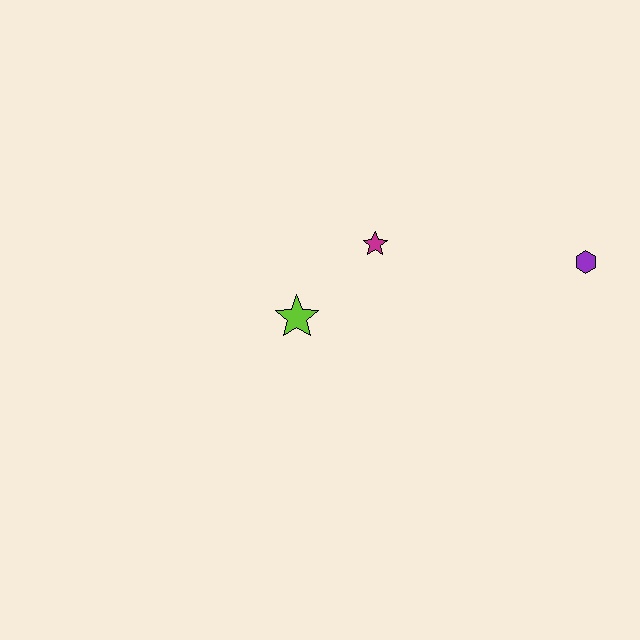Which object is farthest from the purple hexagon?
The lime star is farthest from the purple hexagon.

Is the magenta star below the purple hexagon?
No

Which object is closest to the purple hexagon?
The magenta star is closest to the purple hexagon.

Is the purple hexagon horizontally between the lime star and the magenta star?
No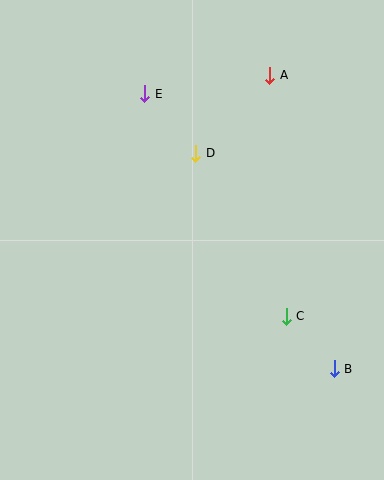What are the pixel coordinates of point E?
Point E is at (145, 94).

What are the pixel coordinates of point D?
Point D is at (196, 153).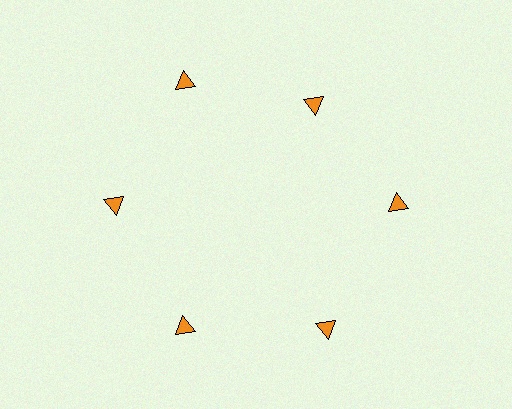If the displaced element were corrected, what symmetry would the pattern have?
It would have 6-fold rotational symmetry — the pattern would map onto itself every 60 degrees.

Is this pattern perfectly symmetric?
No. The 6 orange triangles are arranged in a ring, but one element near the 1 o'clock position is pulled inward toward the center, breaking the 6-fold rotational symmetry.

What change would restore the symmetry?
The symmetry would be restored by moving it outward, back onto the ring so that all 6 triangles sit at equal angles and equal distance from the center.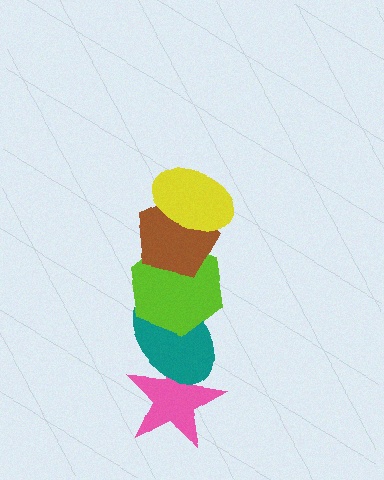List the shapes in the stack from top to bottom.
From top to bottom: the yellow ellipse, the brown pentagon, the lime hexagon, the teal ellipse, the pink star.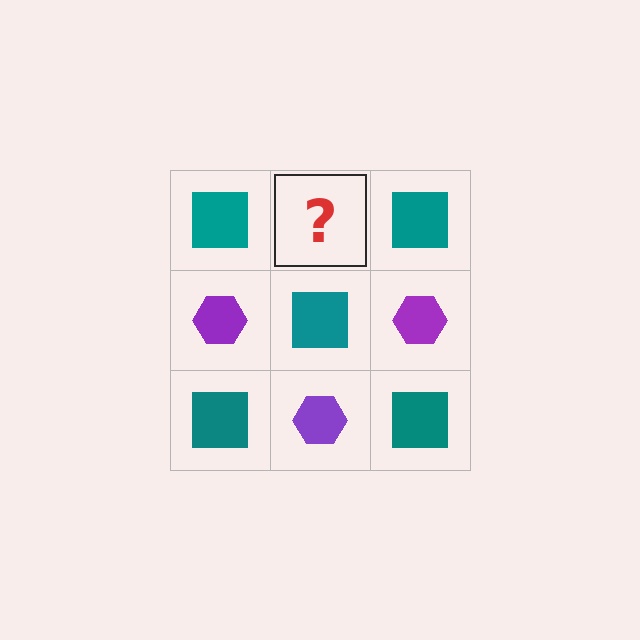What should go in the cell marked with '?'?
The missing cell should contain a purple hexagon.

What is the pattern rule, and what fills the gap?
The rule is that it alternates teal square and purple hexagon in a checkerboard pattern. The gap should be filled with a purple hexagon.